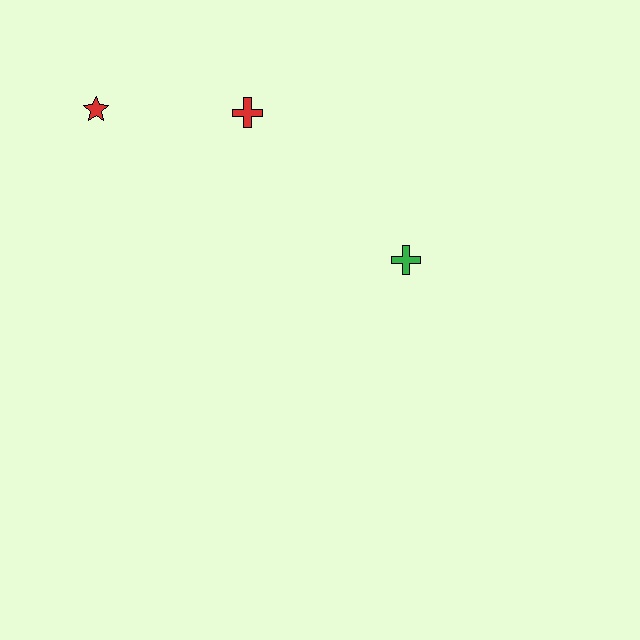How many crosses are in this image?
There are 2 crosses.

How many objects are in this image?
There are 3 objects.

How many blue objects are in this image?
There are no blue objects.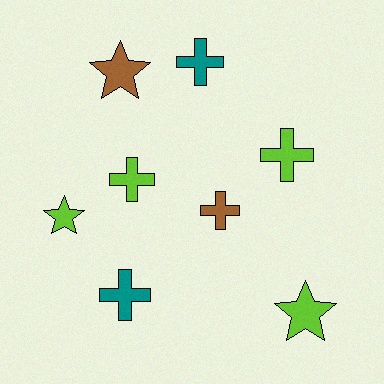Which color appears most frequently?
Lime, with 4 objects.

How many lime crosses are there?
There are 2 lime crosses.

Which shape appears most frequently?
Cross, with 5 objects.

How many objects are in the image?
There are 8 objects.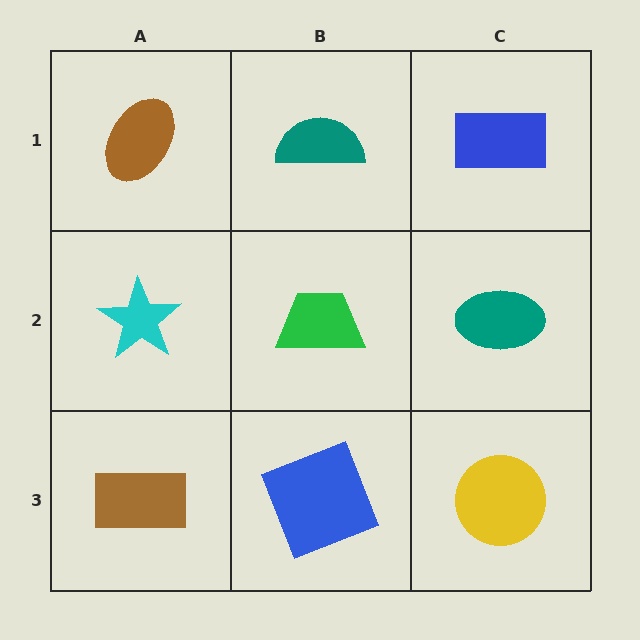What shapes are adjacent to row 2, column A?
A brown ellipse (row 1, column A), a brown rectangle (row 3, column A), a green trapezoid (row 2, column B).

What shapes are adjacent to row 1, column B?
A green trapezoid (row 2, column B), a brown ellipse (row 1, column A), a blue rectangle (row 1, column C).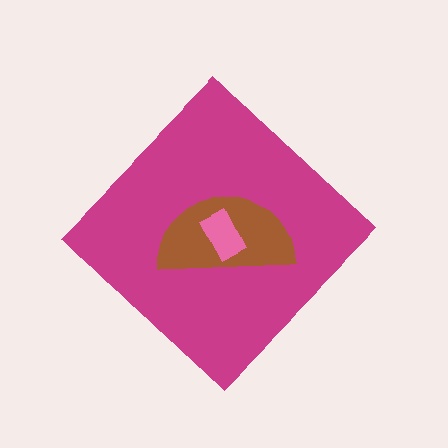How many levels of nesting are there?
3.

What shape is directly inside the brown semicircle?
The pink rectangle.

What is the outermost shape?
The magenta diamond.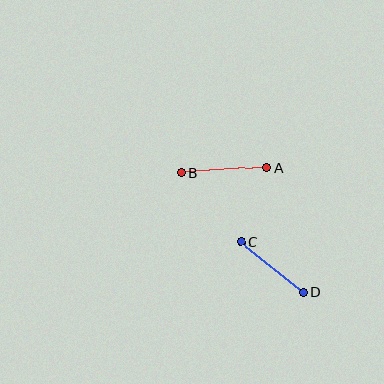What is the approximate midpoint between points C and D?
The midpoint is at approximately (272, 267) pixels.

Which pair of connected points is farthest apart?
Points A and B are farthest apart.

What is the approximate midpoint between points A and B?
The midpoint is at approximately (224, 170) pixels.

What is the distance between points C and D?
The distance is approximately 80 pixels.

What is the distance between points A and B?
The distance is approximately 86 pixels.